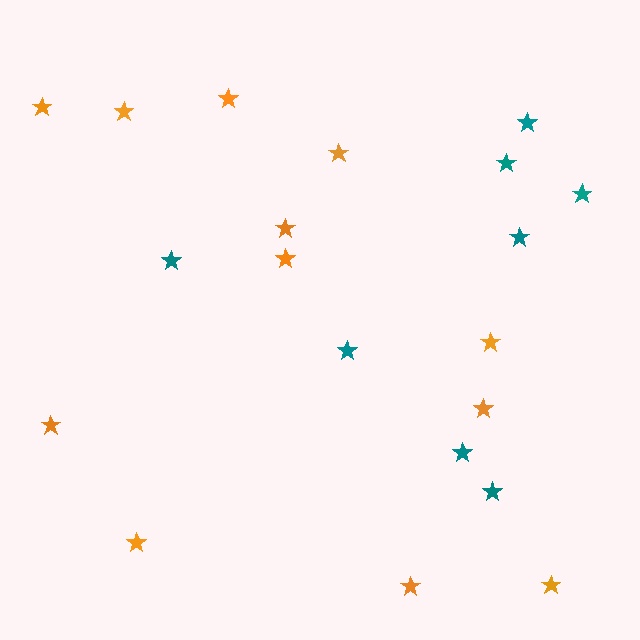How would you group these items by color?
There are 2 groups: one group of teal stars (8) and one group of orange stars (12).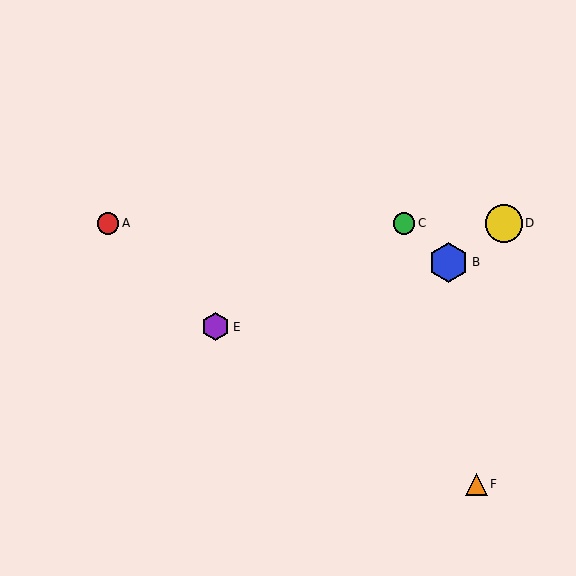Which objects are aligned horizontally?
Objects A, C, D are aligned horizontally.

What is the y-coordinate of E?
Object E is at y≈327.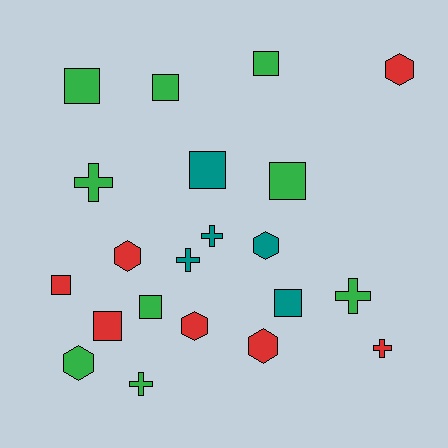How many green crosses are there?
There are 3 green crosses.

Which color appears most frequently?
Green, with 9 objects.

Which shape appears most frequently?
Square, with 9 objects.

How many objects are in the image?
There are 21 objects.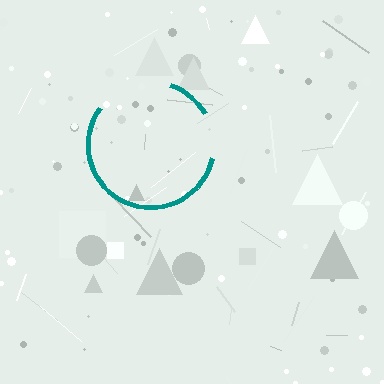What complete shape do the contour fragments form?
The contour fragments form a circle.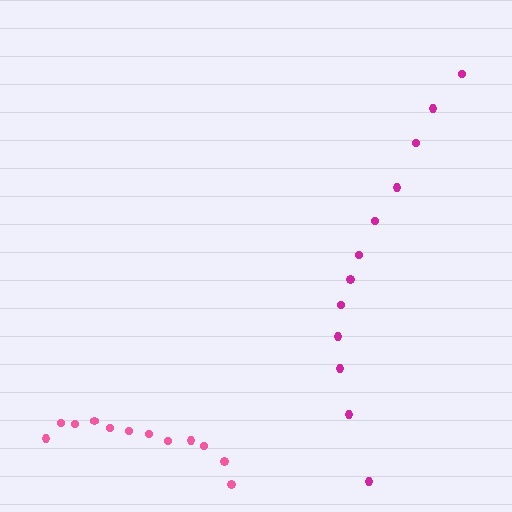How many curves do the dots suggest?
There are 2 distinct paths.